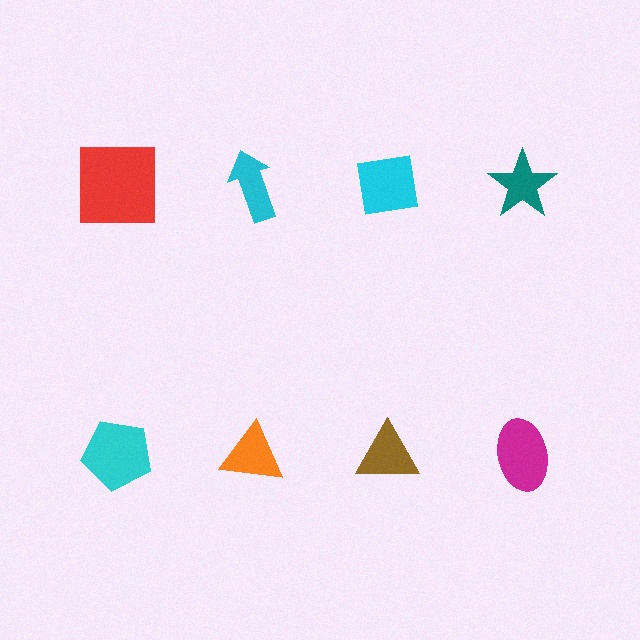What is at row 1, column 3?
A cyan square.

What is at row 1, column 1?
A red square.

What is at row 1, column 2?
A cyan arrow.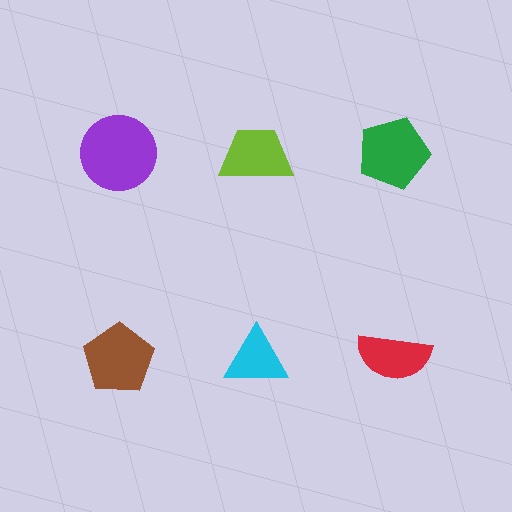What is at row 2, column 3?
A red semicircle.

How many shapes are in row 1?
3 shapes.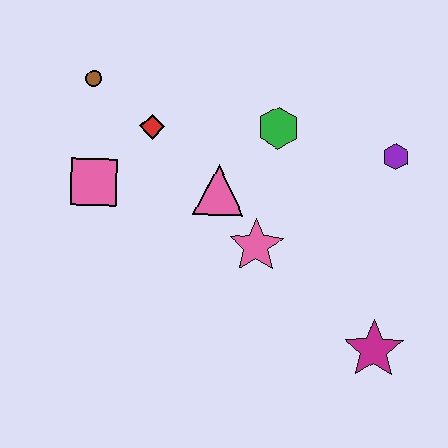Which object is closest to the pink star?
The pink triangle is closest to the pink star.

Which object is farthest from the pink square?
The magenta star is farthest from the pink square.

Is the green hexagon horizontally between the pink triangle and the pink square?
No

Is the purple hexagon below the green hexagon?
Yes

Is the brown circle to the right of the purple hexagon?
No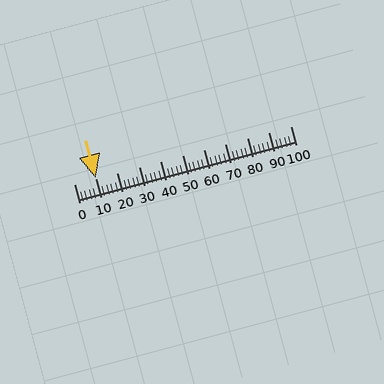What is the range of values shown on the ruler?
The ruler shows values from 0 to 100.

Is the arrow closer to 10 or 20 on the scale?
The arrow is closer to 10.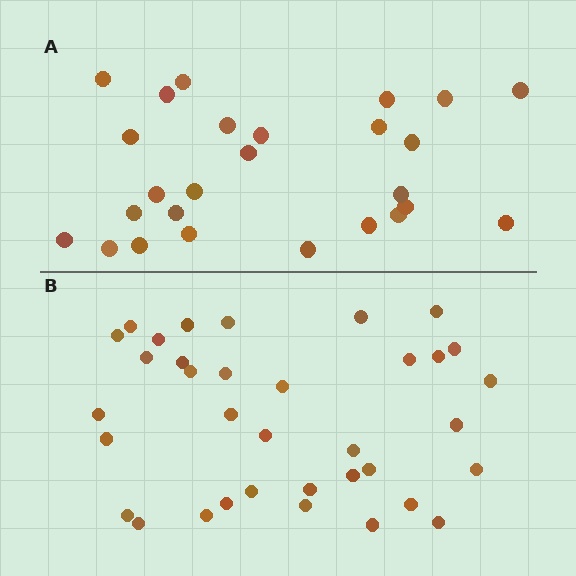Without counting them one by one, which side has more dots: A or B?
Region B (the bottom region) has more dots.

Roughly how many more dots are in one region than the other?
Region B has roughly 8 or so more dots than region A.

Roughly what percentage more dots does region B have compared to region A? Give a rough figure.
About 35% more.